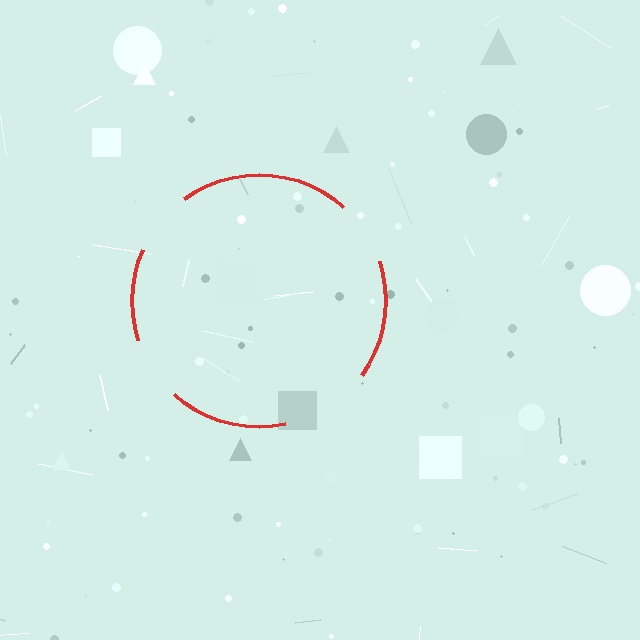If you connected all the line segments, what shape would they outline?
They would outline a circle.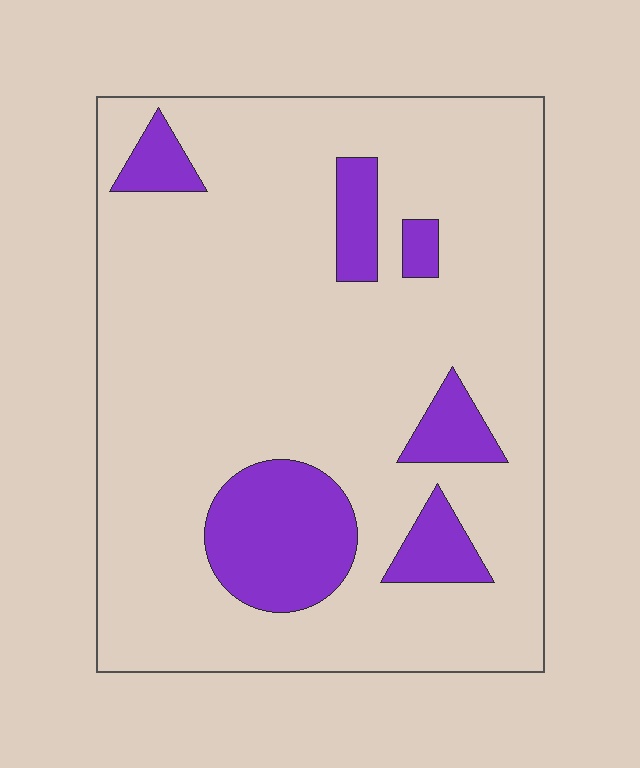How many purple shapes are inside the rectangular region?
6.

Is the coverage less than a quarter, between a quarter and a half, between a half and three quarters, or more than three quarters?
Less than a quarter.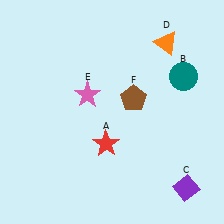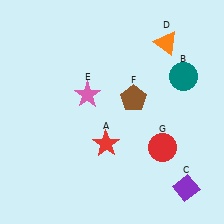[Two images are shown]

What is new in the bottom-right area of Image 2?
A red circle (G) was added in the bottom-right area of Image 2.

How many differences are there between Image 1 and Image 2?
There is 1 difference between the two images.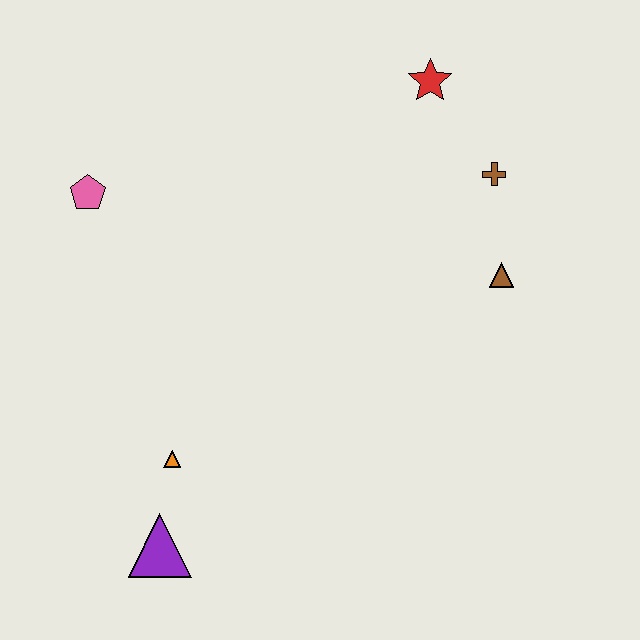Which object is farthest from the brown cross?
The purple triangle is farthest from the brown cross.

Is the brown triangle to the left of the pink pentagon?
No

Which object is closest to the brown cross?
The brown triangle is closest to the brown cross.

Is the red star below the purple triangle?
No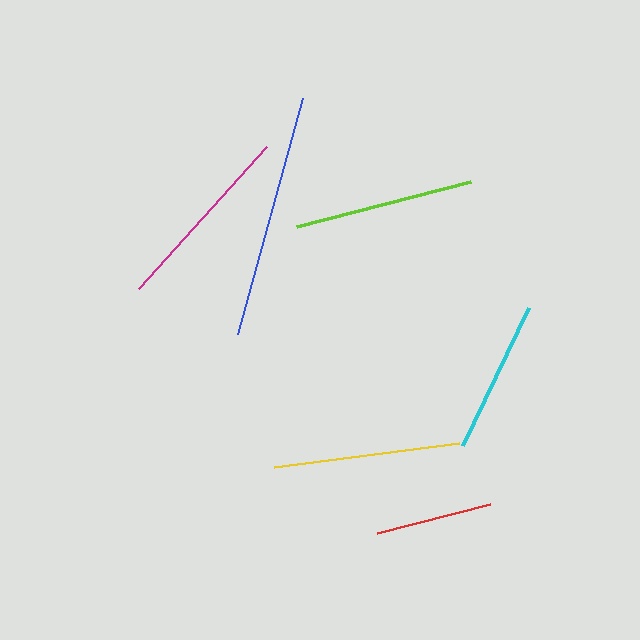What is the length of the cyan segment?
The cyan segment is approximately 153 pixels long.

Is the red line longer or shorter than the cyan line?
The cyan line is longer than the red line.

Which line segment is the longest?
The blue line is the longest at approximately 244 pixels.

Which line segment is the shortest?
The red line is the shortest at approximately 117 pixels.